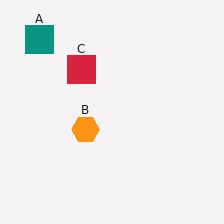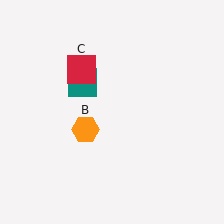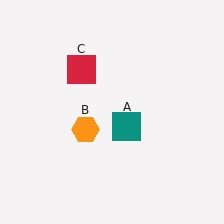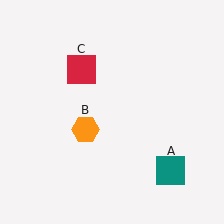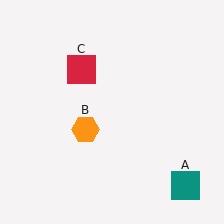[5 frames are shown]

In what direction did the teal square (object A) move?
The teal square (object A) moved down and to the right.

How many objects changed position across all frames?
1 object changed position: teal square (object A).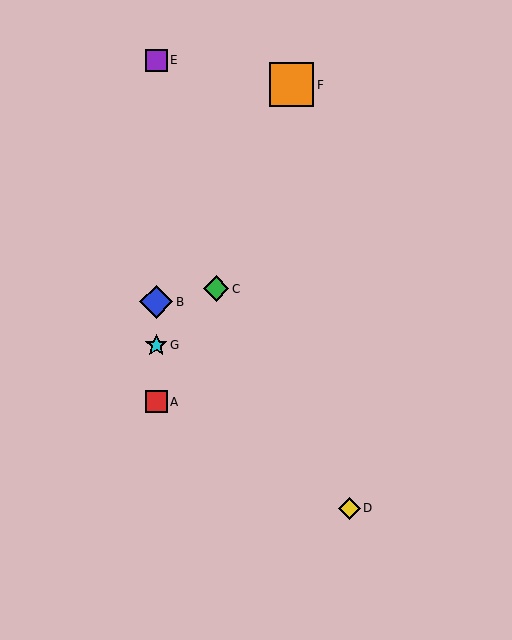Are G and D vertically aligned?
No, G is at x≈156 and D is at x≈350.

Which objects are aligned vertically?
Objects A, B, E, G are aligned vertically.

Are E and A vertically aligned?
Yes, both are at x≈156.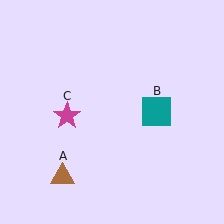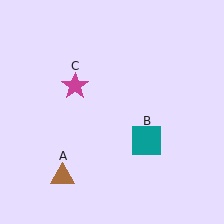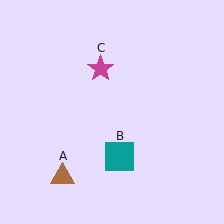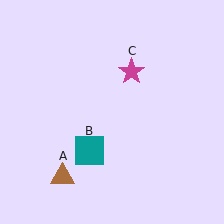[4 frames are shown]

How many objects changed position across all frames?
2 objects changed position: teal square (object B), magenta star (object C).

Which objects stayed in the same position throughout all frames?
Brown triangle (object A) remained stationary.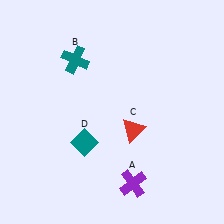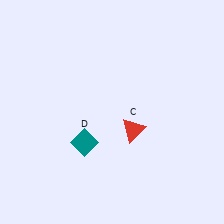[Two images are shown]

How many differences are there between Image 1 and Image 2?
There are 2 differences between the two images.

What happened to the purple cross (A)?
The purple cross (A) was removed in Image 2. It was in the bottom-right area of Image 1.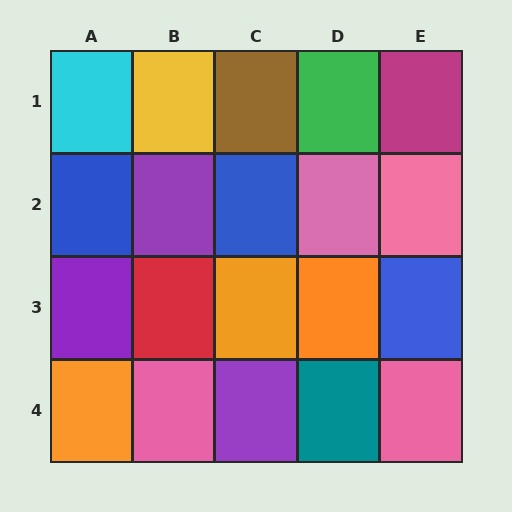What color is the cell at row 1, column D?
Green.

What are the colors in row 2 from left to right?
Blue, purple, blue, pink, pink.